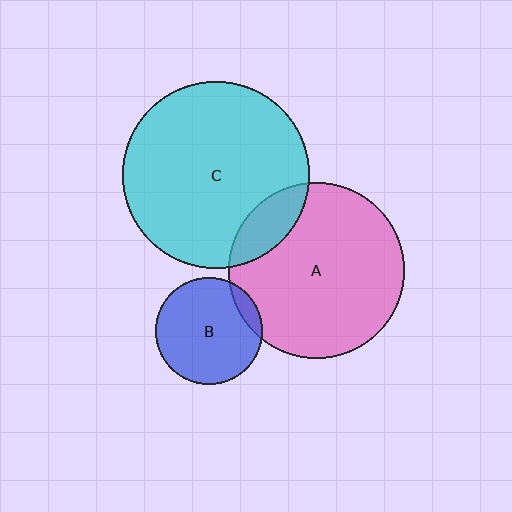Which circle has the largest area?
Circle C (cyan).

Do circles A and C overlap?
Yes.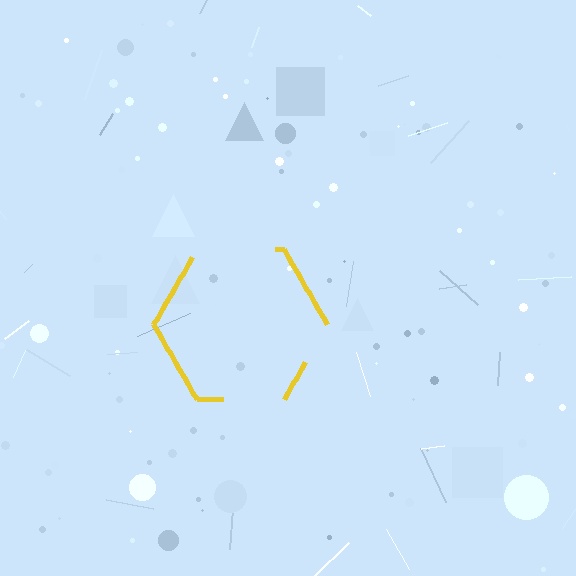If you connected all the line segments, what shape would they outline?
They would outline a hexagon.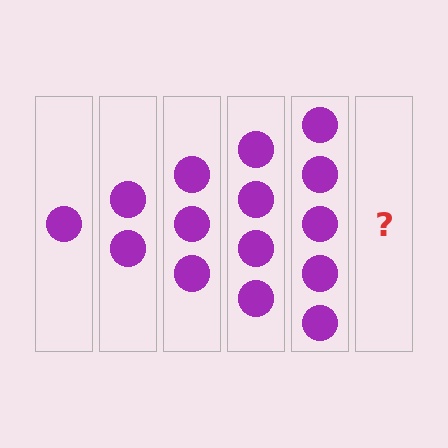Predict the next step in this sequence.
The next step is 6 circles.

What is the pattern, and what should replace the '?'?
The pattern is that each step adds one more circle. The '?' should be 6 circles.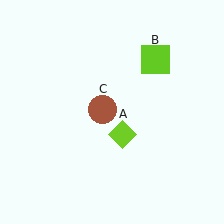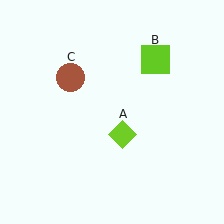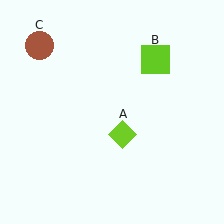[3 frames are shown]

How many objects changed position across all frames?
1 object changed position: brown circle (object C).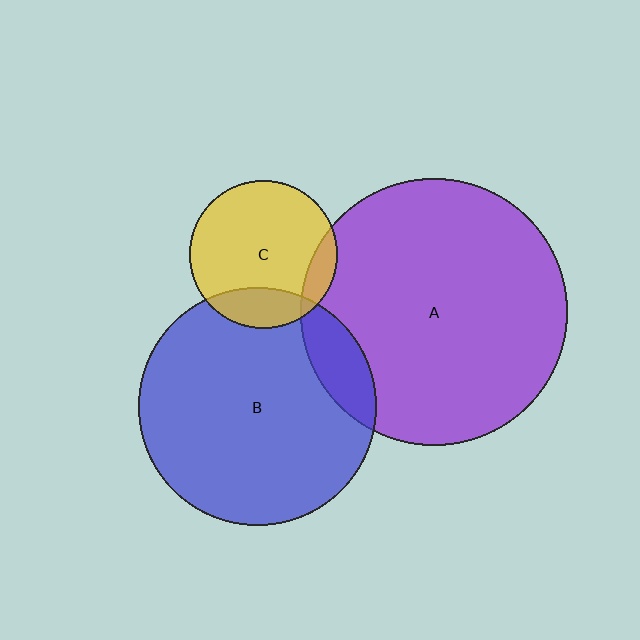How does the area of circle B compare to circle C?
Approximately 2.6 times.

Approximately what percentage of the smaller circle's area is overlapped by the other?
Approximately 10%.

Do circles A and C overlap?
Yes.